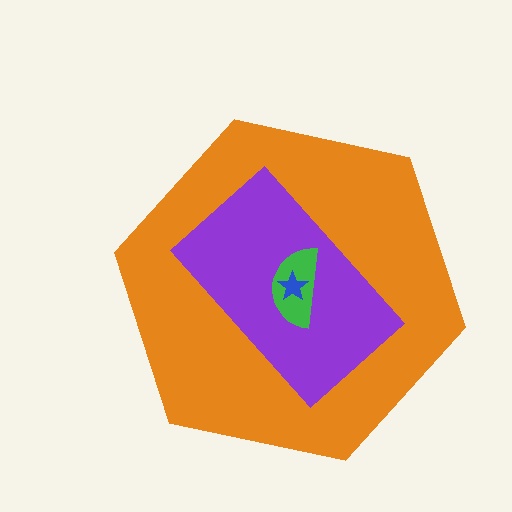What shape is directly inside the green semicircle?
The blue star.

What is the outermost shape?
The orange hexagon.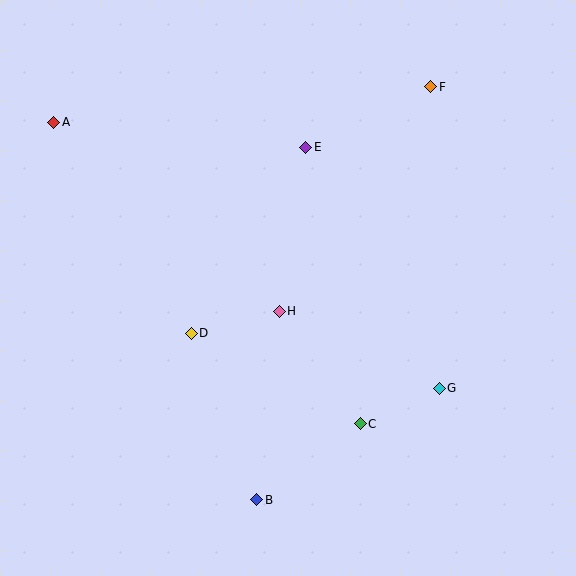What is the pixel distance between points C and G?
The distance between C and G is 87 pixels.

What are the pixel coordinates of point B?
Point B is at (257, 500).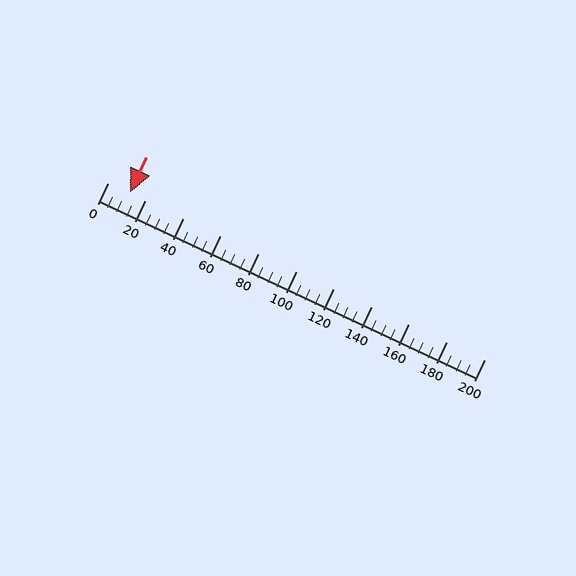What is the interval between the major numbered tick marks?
The major tick marks are spaced 20 units apart.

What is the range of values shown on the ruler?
The ruler shows values from 0 to 200.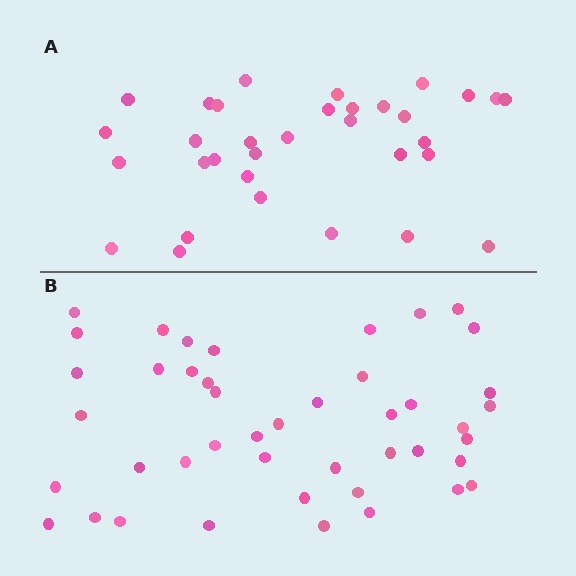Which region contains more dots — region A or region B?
Region B (the bottom region) has more dots.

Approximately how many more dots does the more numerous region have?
Region B has roughly 12 or so more dots than region A.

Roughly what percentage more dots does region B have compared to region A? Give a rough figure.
About 35% more.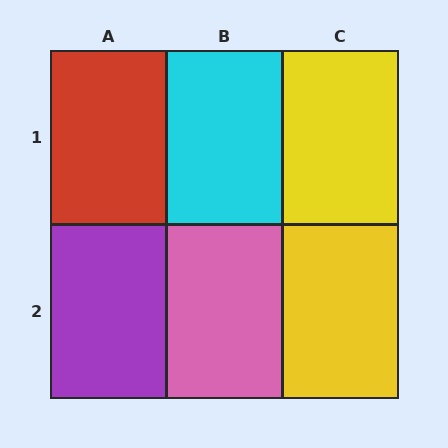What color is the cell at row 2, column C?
Yellow.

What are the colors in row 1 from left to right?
Red, cyan, yellow.